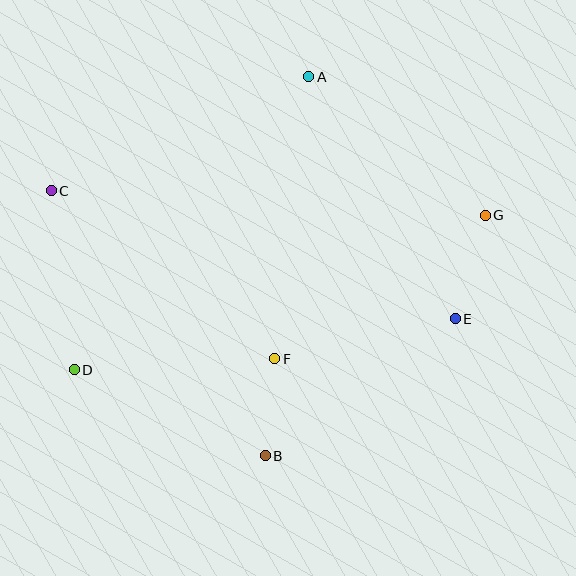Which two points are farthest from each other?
Points D and G are farthest from each other.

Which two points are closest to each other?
Points B and F are closest to each other.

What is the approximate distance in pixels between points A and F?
The distance between A and F is approximately 284 pixels.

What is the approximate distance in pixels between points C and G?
The distance between C and G is approximately 435 pixels.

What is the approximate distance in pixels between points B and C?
The distance between B and C is approximately 341 pixels.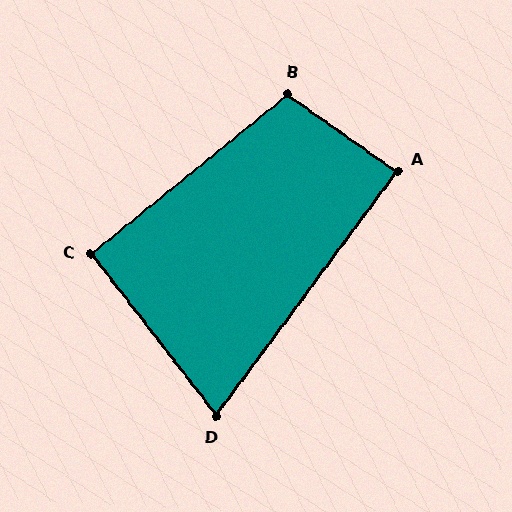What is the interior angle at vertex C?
Approximately 91 degrees (approximately right).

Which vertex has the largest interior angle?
B, at approximately 106 degrees.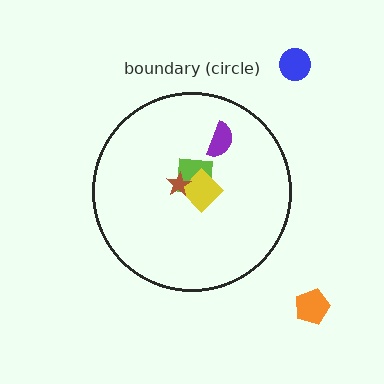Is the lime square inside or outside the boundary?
Inside.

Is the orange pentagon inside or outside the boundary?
Outside.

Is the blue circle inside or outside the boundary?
Outside.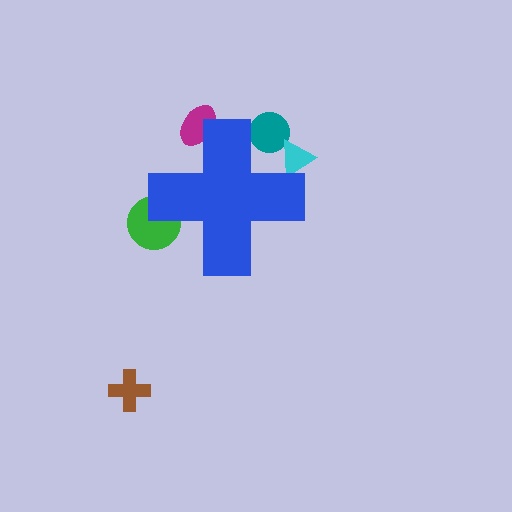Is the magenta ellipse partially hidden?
Yes, the magenta ellipse is partially hidden behind the blue cross.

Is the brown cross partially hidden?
No, the brown cross is fully visible.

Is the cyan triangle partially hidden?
Yes, the cyan triangle is partially hidden behind the blue cross.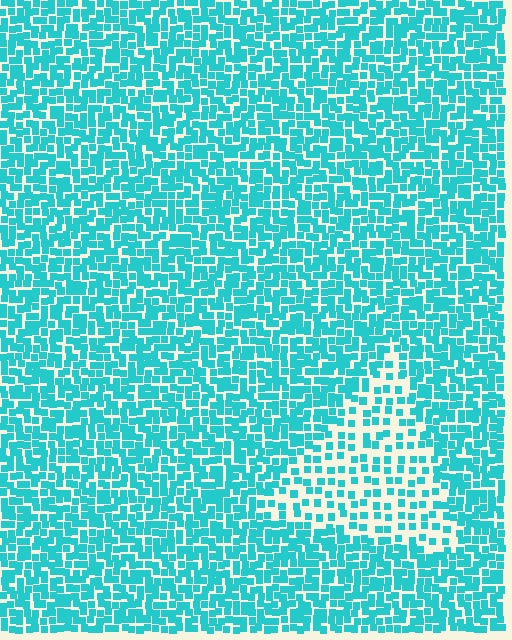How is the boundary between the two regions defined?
The boundary is defined by a change in element density (approximately 2.1x ratio). All elements are the same color, size, and shape.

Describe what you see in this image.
The image contains small cyan elements arranged at two different densities. A triangle-shaped region is visible where the elements are less densely packed than the surrounding area.